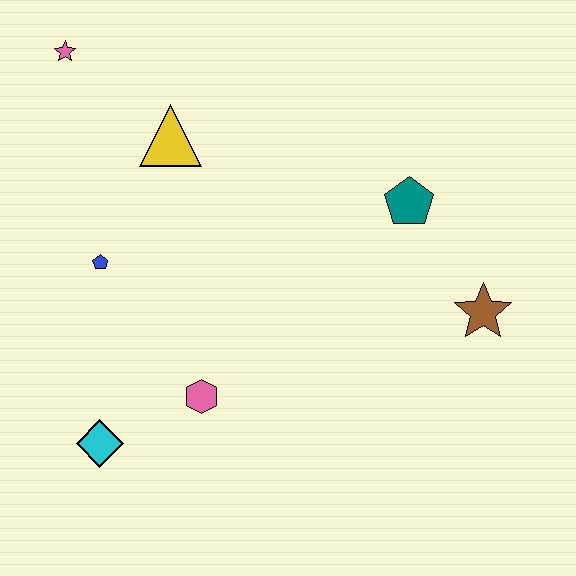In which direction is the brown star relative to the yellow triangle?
The brown star is to the right of the yellow triangle.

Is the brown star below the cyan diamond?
No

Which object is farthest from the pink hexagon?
The pink star is farthest from the pink hexagon.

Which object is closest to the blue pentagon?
The yellow triangle is closest to the blue pentagon.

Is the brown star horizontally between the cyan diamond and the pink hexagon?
No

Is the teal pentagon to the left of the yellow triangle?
No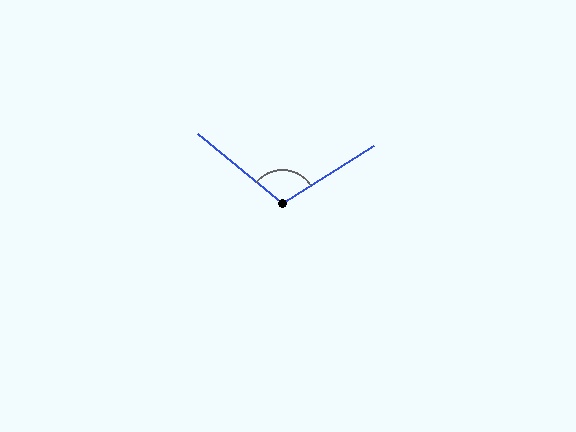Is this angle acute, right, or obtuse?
It is obtuse.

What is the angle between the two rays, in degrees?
Approximately 109 degrees.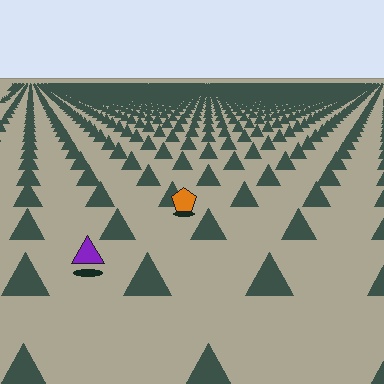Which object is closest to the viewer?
The purple triangle is closest. The texture marks near it are larger and more spread out.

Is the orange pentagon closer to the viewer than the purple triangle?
No. The purple triangle is closer — you can tell from the texture gradient: the ground texture is coarser near it.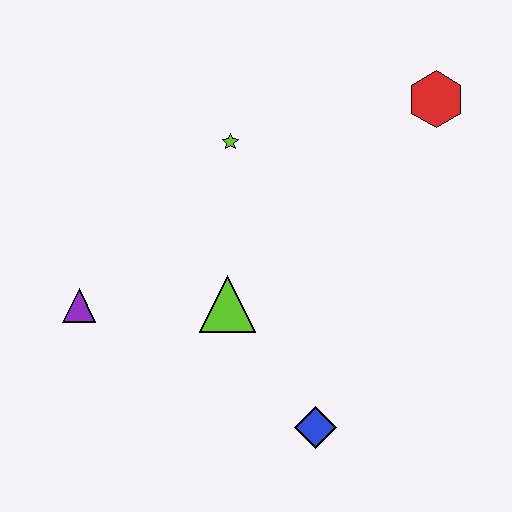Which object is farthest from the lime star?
The blue diamond is farthest from the lime star.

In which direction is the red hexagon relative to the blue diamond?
The red hexagon is above the blue diamond.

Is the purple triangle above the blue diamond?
Yes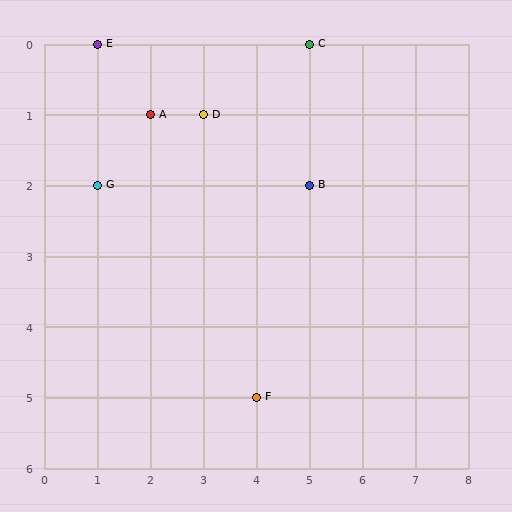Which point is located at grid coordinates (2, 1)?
Point A is at (2, 1).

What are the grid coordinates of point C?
Point C is at grid coordinates (5, 0).